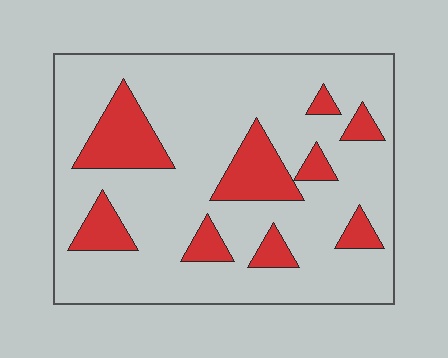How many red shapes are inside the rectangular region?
9.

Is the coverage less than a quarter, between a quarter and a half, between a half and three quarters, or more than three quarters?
Less than a quarter.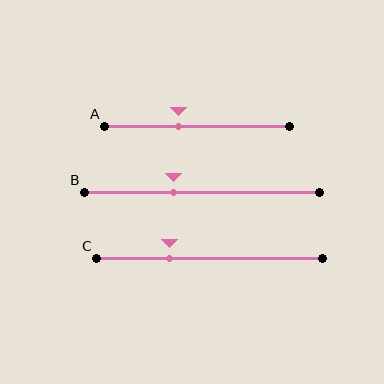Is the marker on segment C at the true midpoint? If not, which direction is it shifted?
No, the marker on segment C is shifted to the left by about 18% of the segment length.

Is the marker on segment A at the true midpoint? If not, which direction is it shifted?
No, the marker on segment A is shifted to the left by about 10% of the segment length.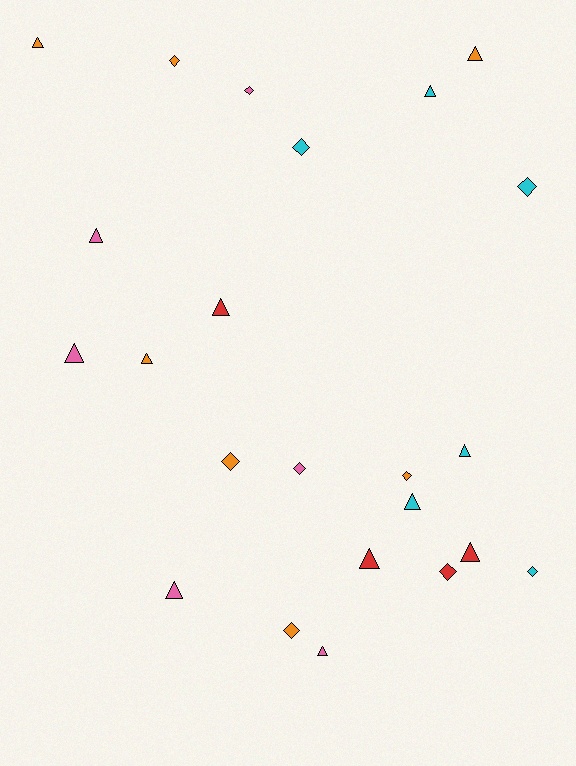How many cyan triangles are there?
There are 3 cyan triangles.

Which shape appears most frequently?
Triangle, with 13 objects.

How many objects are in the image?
There are 23 objects.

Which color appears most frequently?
Orange, with 7 objects.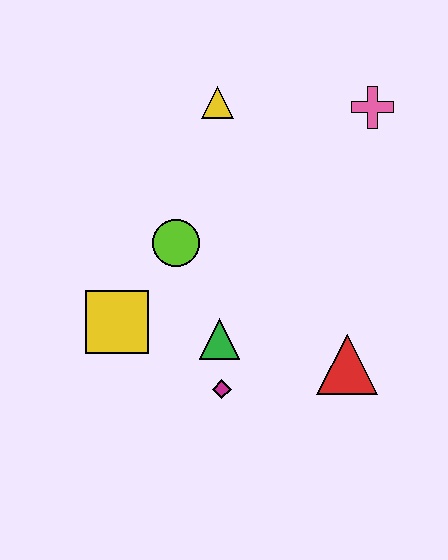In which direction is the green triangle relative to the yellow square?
The green triangle is to the right of the yellow square.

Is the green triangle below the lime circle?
Yes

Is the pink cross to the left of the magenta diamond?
No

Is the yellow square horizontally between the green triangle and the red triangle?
No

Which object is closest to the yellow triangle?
The lime circle is closest to the yellow triangle.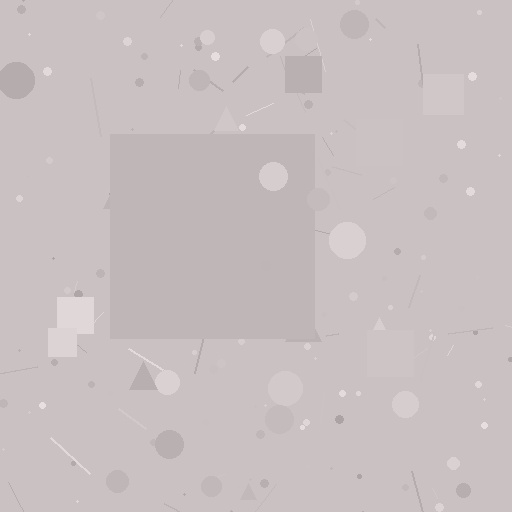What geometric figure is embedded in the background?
A square is embedded in the background.